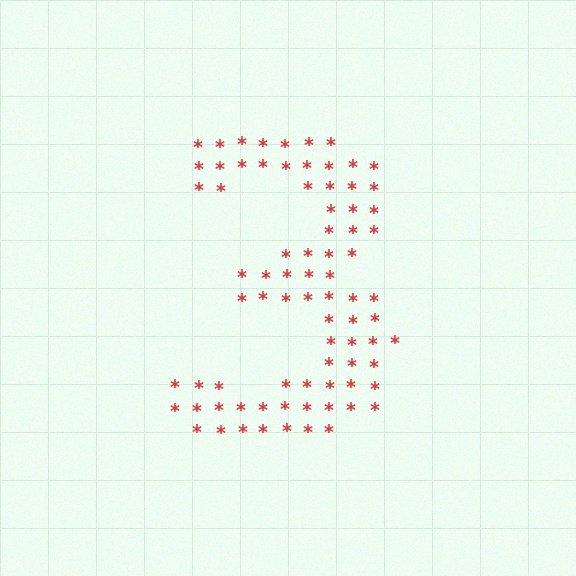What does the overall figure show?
The overall figure shows the digit 3.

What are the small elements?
The small elements are asterisks.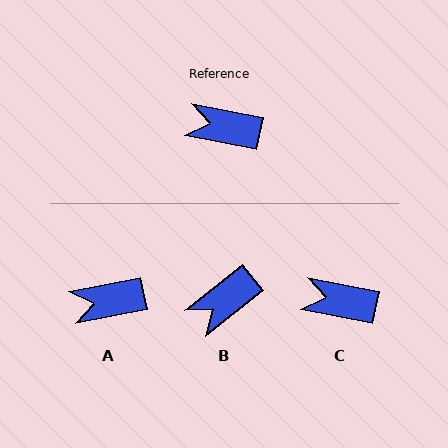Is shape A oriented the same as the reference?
No, it is off by about 22 degrees.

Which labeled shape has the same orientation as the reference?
C.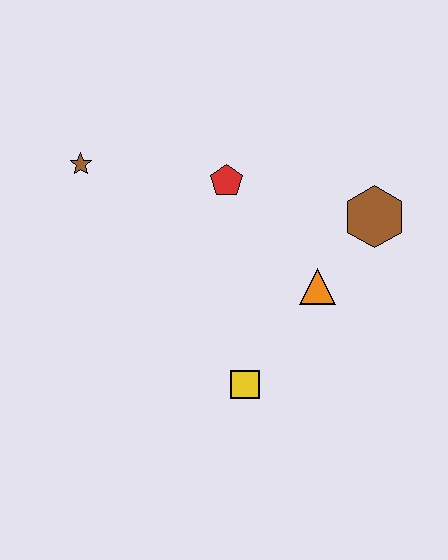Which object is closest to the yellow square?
The orange triangle is closest to the yellow square.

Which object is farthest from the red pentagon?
The yellow square is farthest from the red pentagon.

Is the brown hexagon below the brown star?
Yes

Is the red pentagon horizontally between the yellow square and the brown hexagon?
No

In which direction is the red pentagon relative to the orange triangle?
The red pentagon is above the orange triangle.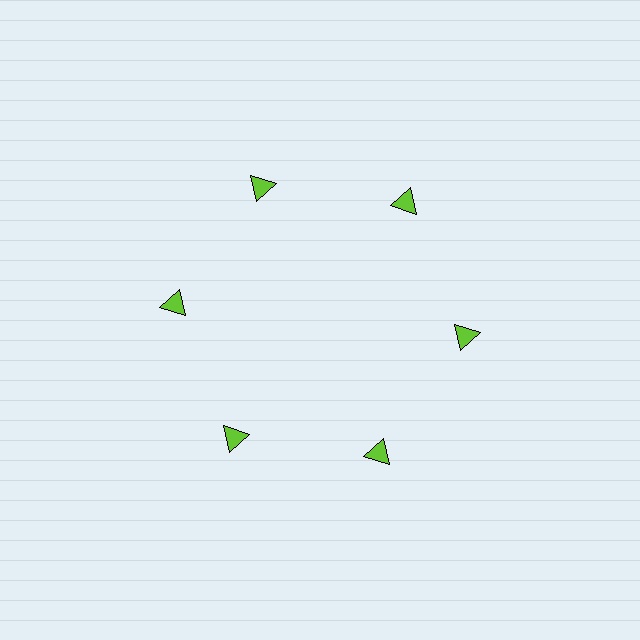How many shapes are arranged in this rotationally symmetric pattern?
There are 6 shapes, arranged in 6 groups of 1.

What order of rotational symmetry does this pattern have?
This pattern has 6-fold rotational symmetry.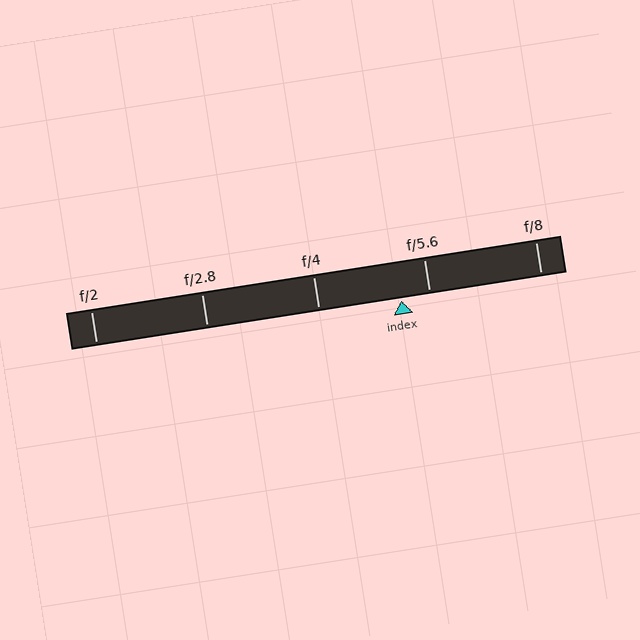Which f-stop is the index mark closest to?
The index mark is closest to f/5.6.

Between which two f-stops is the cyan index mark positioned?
The index mark is between f/4 and f/5.6.